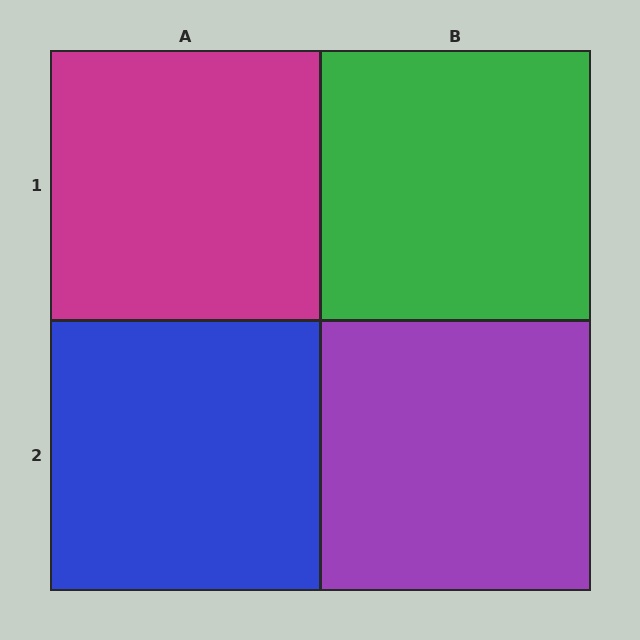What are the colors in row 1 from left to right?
Magenta, green.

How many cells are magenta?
1 cell is magenta.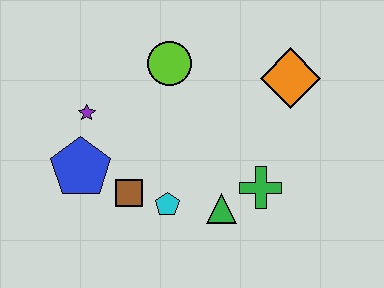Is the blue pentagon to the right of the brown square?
No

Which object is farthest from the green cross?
The purple star is farthest from the green cross.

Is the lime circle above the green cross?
Yes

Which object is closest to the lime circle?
The purple star is closest to the lime circle.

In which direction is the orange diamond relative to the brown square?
The orange diamond is to the right of the brown square.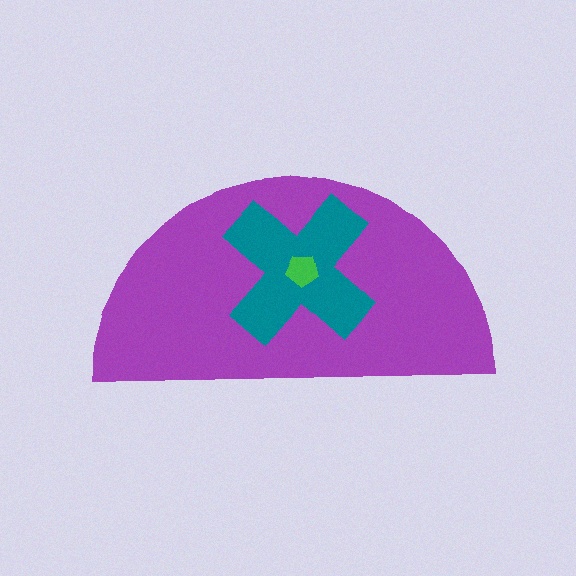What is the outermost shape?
The purple semicircle.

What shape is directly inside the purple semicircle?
The teal cross.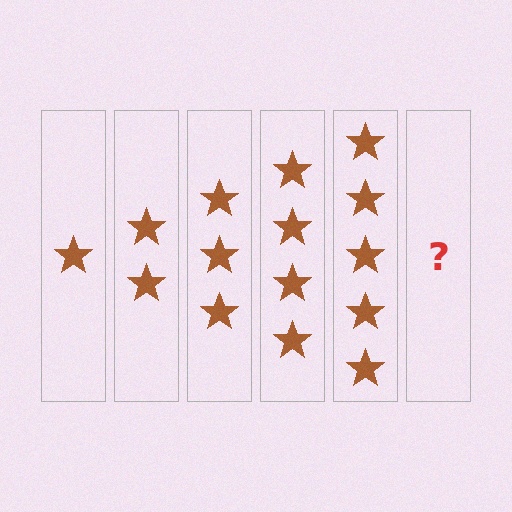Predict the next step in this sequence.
The next step is 6 stars.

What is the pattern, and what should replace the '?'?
The pattern is that each step adds one more star. The '?' should be 6 stars.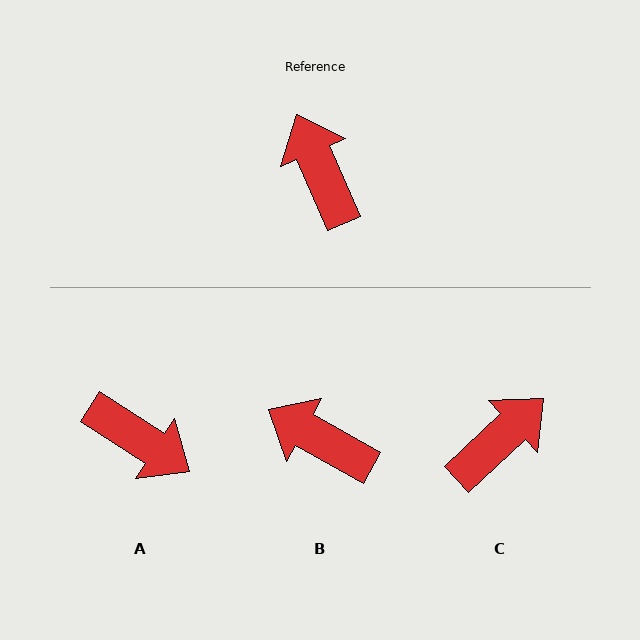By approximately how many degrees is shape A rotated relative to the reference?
Approximately 147 degrees clockwise.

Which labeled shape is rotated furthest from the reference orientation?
A, about 147 degrees away.